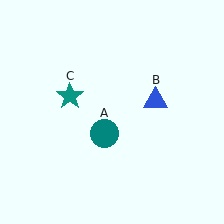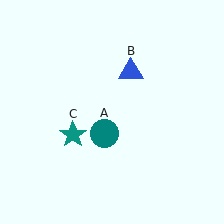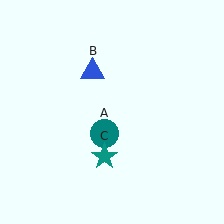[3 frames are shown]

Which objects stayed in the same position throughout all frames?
Teal circle (object A) remained stationary.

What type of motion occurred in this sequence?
The blue triangle (object B), teal star (object C) rotated counterclockwise around the center of the scene.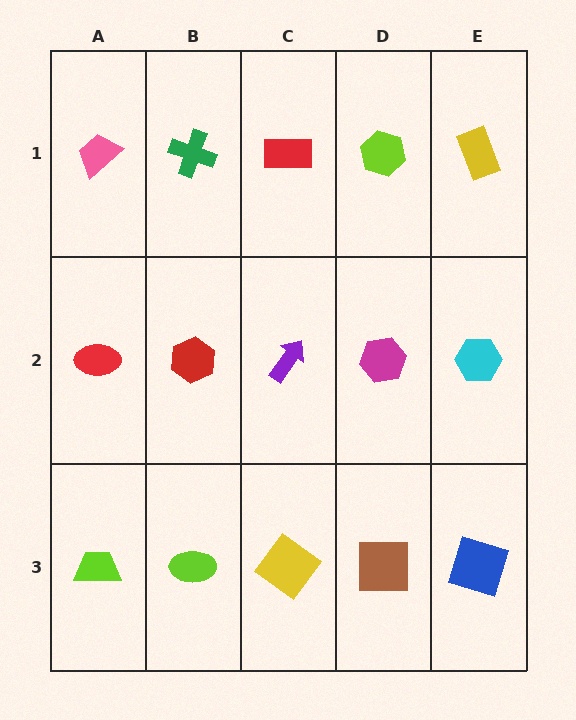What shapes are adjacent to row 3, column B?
A red hexagon (row 2, column B), a lime trapezoid (row 3, column A), a yellow diamond (row 3, column C).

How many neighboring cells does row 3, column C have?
3.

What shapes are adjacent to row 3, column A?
A red ellipse (row 2, column A), a lime ellipse (row 3, column B).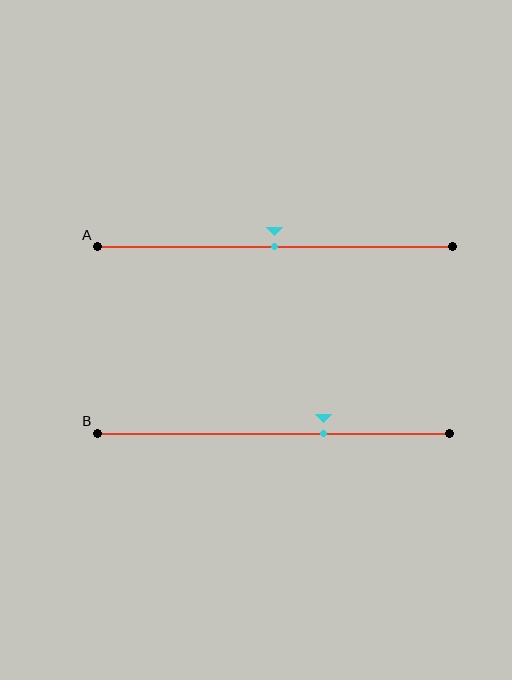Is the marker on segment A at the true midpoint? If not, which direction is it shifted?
Yes, the marker on segment A is at the true midpoint.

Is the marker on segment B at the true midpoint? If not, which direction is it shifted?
No, the marker on segment B is shifted to the right by about 14% of the segment length.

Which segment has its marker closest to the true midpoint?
Segment A has its marker closest to the true midpoint.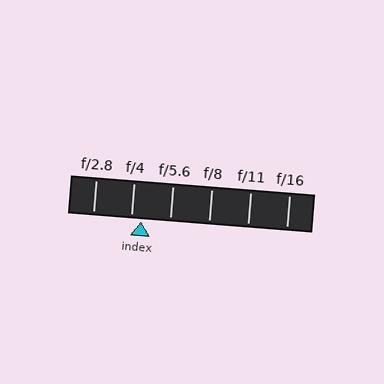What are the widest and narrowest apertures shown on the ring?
The widest aperture shown is f/2.8 and the narrowest is f/16.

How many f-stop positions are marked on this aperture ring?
There are 6 f-stop positions marked.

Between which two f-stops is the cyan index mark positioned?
The index mark is between f/4 and f/5.6.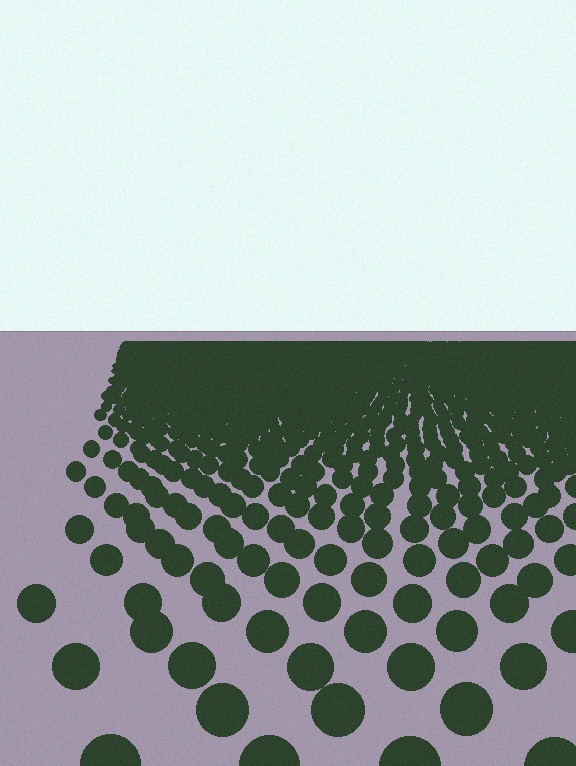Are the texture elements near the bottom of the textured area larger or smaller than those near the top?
Larger. Near the bottom, elements are closer to the viewer and appear at a bigger on-screen size.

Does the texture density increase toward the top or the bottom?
Density increases toward the top.